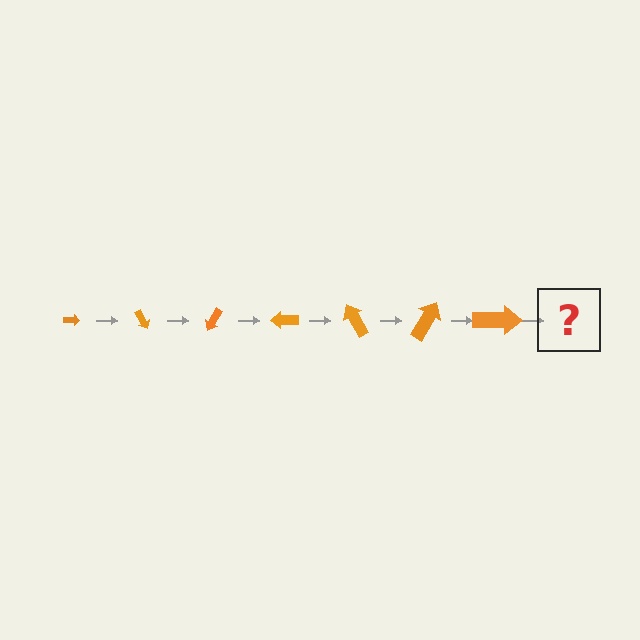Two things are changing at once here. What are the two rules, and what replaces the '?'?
The two rules are that the arrow grows larger each step and it rotates 60 degrees each step. The '?' should be an arrow, larger than the previous one and rotated 420 degrees from the start.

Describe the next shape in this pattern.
It should be an arrow, larger than the previous one and rotated 420 degrees from the start.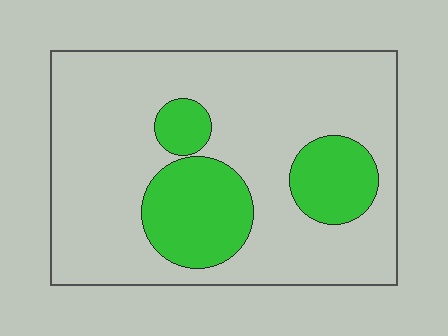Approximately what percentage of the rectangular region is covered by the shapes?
Approximately 25%.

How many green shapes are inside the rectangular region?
3.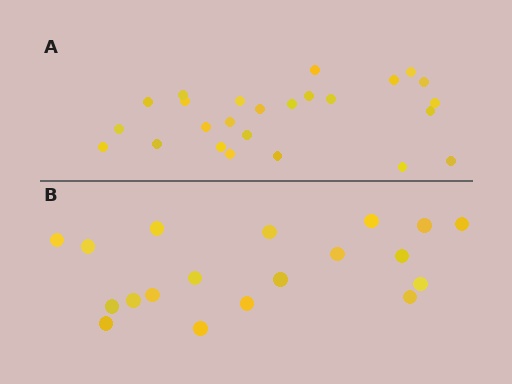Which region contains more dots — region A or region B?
Region A (the top region) has more dots.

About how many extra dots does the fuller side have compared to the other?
Region A has about 6 more dots than region B.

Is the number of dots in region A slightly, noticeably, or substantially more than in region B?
Region A has noticeably more, but not dramatically so. The ratio is roughly 1.3 to 1.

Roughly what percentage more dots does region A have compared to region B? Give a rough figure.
About 30% more.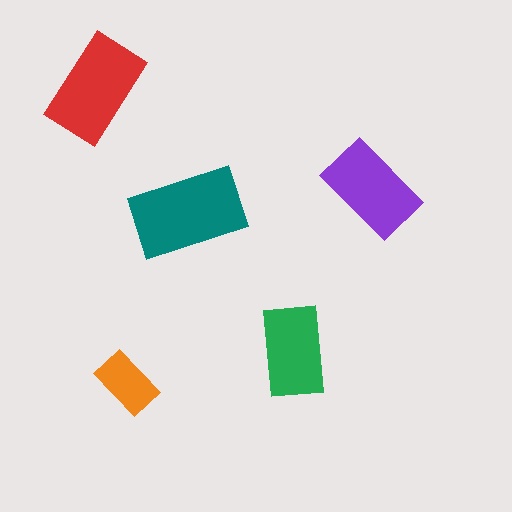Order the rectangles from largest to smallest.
the teal one, the red one, the purple one, the green one, the orange one.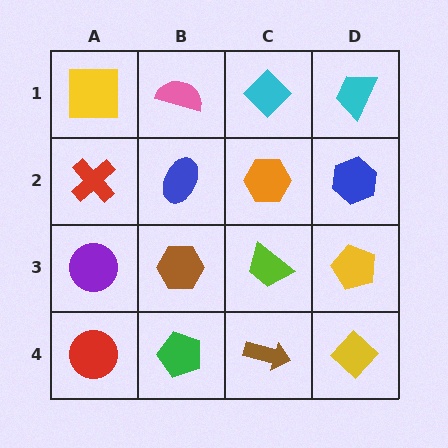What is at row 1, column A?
A yellow square.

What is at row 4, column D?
A yellow diamond.